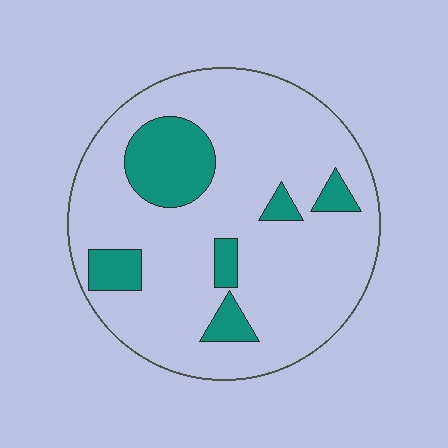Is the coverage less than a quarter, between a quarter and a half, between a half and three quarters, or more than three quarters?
Less than a quarter.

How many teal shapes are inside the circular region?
6.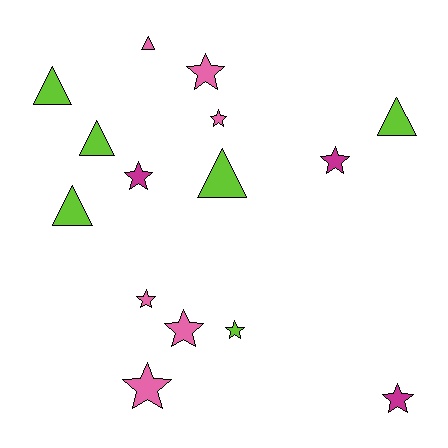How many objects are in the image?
There are 15 objects.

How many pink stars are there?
There are 5 pink stars.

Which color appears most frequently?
Lime, with 6 objects.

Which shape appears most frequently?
Star, with 9 objects.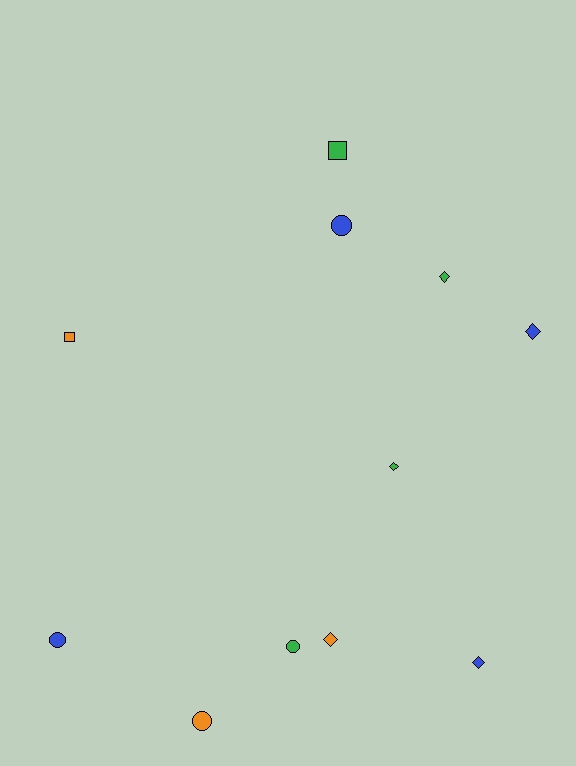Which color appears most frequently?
Blue, with 4 objects.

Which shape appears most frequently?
Diamond, with 5 objects.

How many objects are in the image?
There are 11 objects.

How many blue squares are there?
There are no blue squares.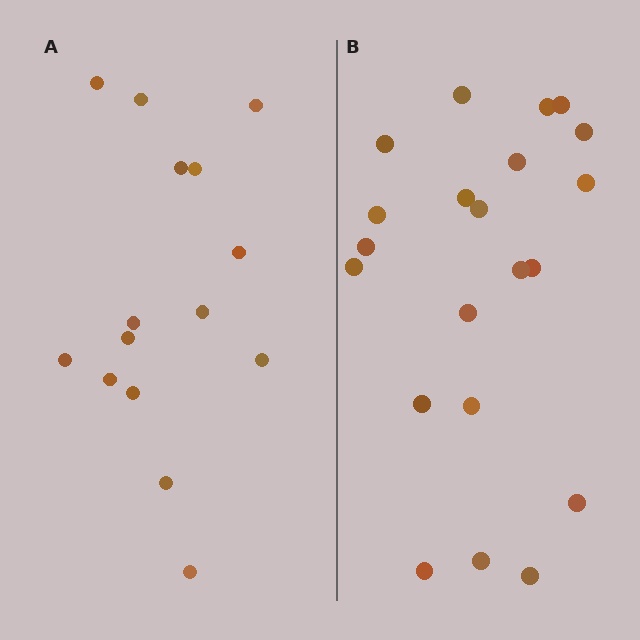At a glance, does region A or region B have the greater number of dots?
Region B (the right region) has more dots.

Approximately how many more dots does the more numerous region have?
Region B has about 6 more dots than region A.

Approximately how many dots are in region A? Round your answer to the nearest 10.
About 20 dots. (The exact count is 15, which rounds to 20.)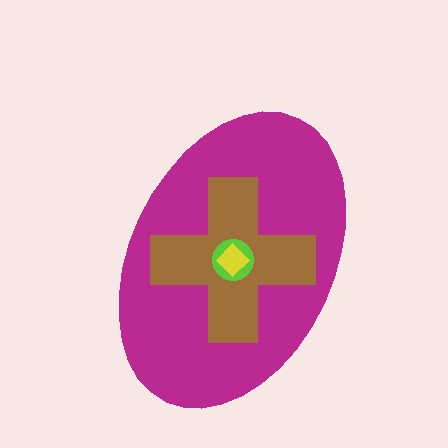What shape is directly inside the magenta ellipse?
The brown cross.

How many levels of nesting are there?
4.